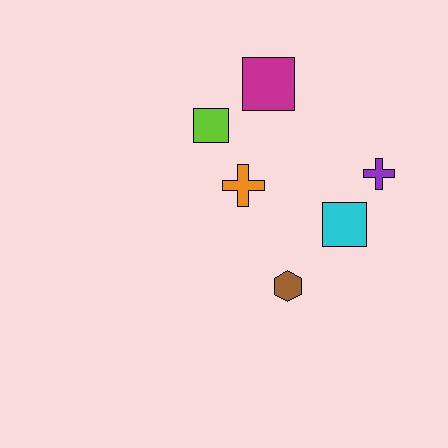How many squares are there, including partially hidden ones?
There are 3 squares.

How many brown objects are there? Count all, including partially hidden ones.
There is 1 brown object.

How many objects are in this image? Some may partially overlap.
There are 6 objects.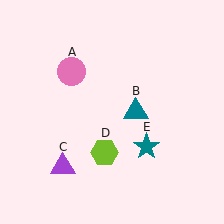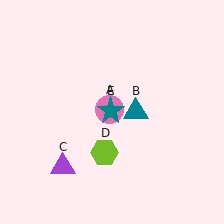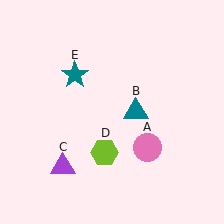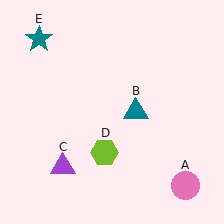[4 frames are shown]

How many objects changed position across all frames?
2 objects changed position: pink circle (object A), teal star (object E).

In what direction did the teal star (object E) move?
The teal star (object E) moved up and to the left.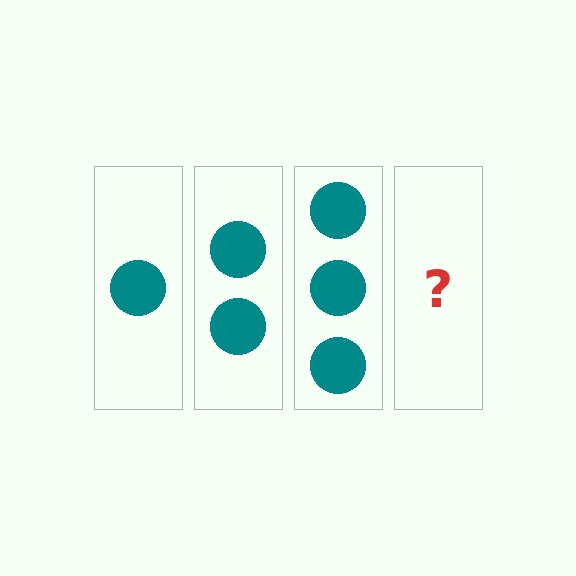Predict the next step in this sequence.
The next step is 4 circles.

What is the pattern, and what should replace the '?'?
The pattern is that each step adds one more circle. The '?' should be 4 circles.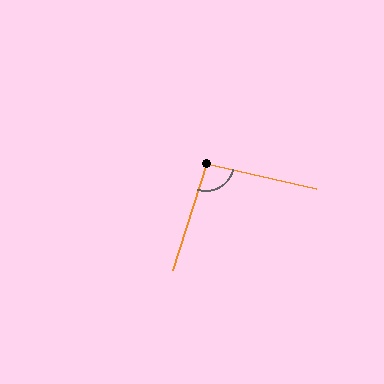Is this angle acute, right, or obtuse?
It is approximately a right angle.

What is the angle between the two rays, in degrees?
Approximately 95 degrees.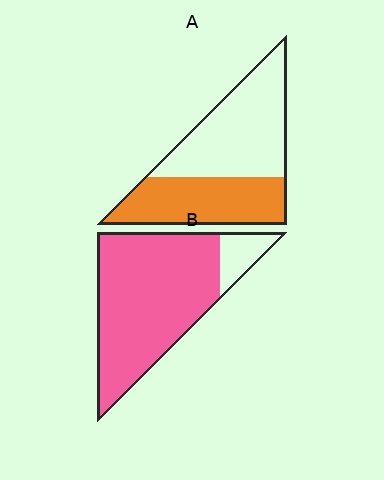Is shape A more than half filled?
No.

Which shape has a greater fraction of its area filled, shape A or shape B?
Shape B.